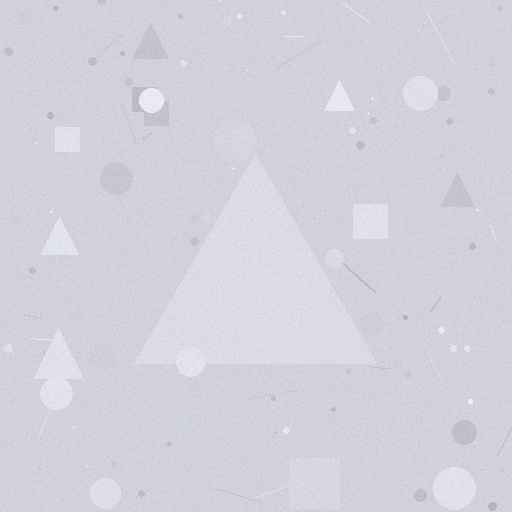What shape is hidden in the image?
A triangle is hidden in the image.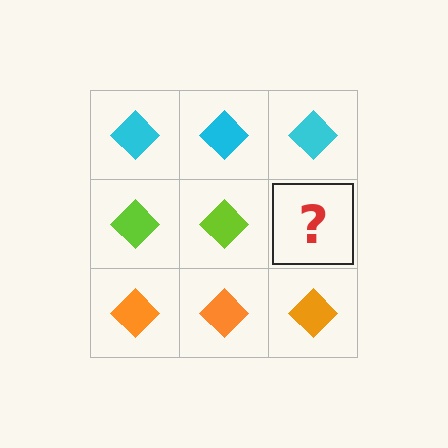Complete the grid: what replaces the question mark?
The question mark should be replaced with a lime diamond.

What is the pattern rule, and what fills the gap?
The rule is that each row has a consistent color. The gap should be filled with a lime diamond.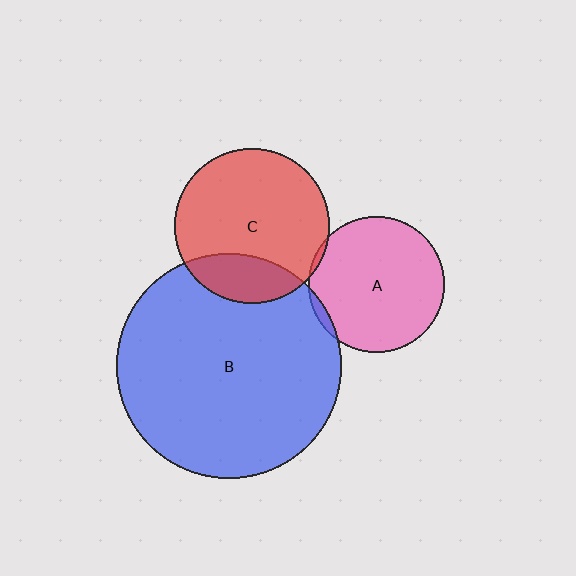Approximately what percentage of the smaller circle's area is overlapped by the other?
Approximately 20%.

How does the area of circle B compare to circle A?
Approximately 2.7 times.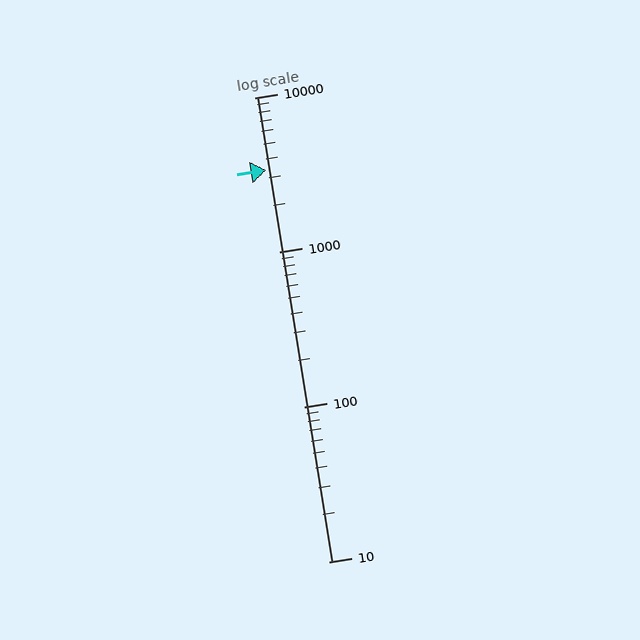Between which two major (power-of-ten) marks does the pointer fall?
The pointer is between 1000 and 10000.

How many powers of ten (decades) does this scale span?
The scale spans 3 decades, from 10 to 10000.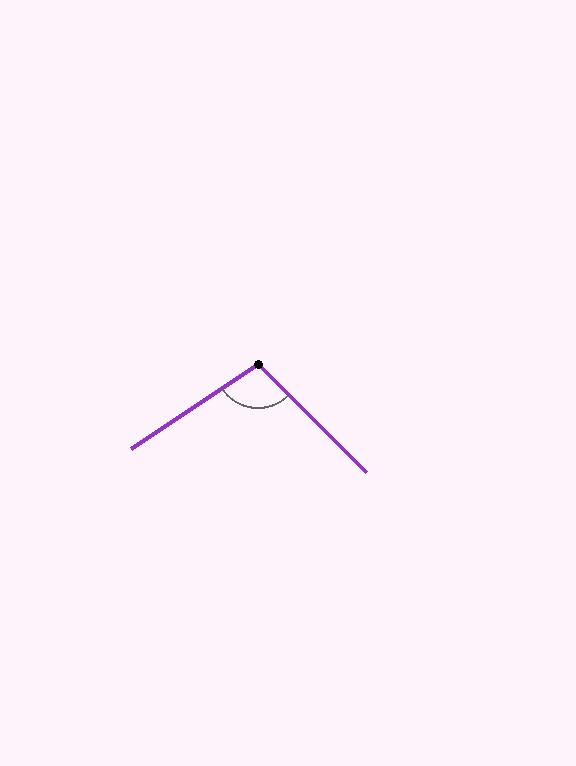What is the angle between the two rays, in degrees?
Approximately 101 degrees.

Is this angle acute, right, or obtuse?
It is obtuse.